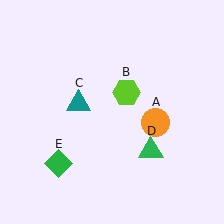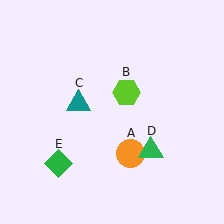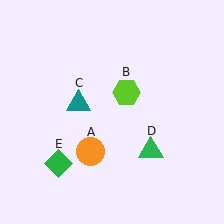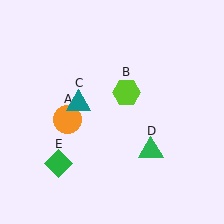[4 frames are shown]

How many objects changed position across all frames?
1 object changed position: orange circle (object A).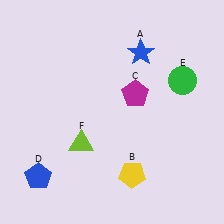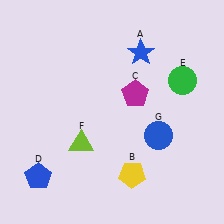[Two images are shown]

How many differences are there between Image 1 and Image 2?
There is 1 difference between the two images.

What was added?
A blue circle (G) was added in Image 2.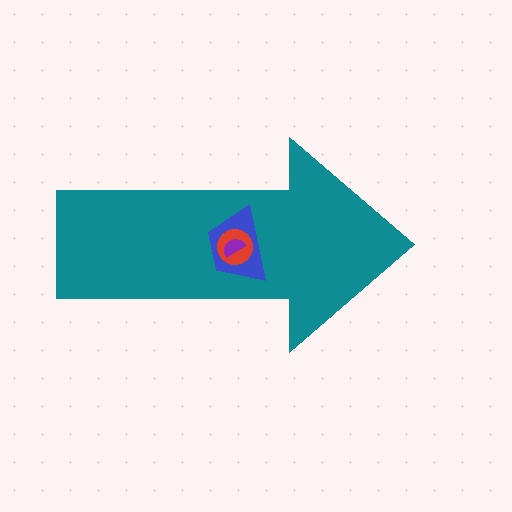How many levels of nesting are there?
4.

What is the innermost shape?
The purple semicircle.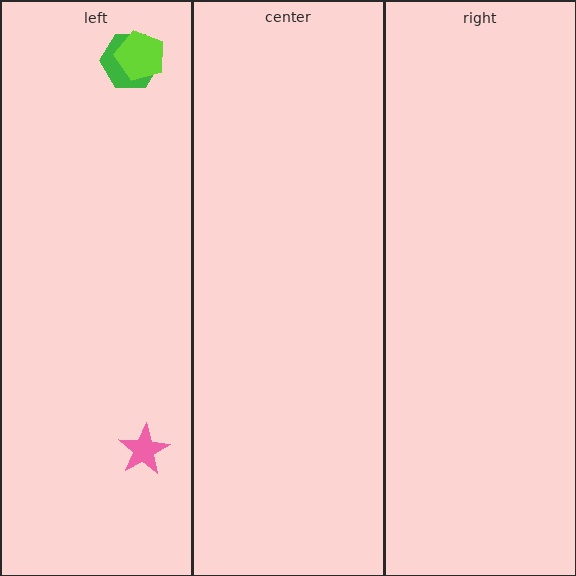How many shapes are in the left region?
3.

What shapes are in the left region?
The green hexagon, the pink star, the lime pentagon.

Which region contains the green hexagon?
The left region.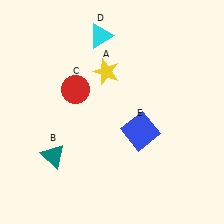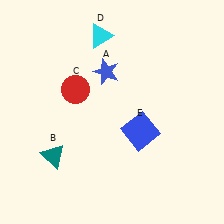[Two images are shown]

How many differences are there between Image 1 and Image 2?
There is 1 difference between the two images.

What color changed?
The star (A) changed from yellow in Image 1 to blue in Image 2.